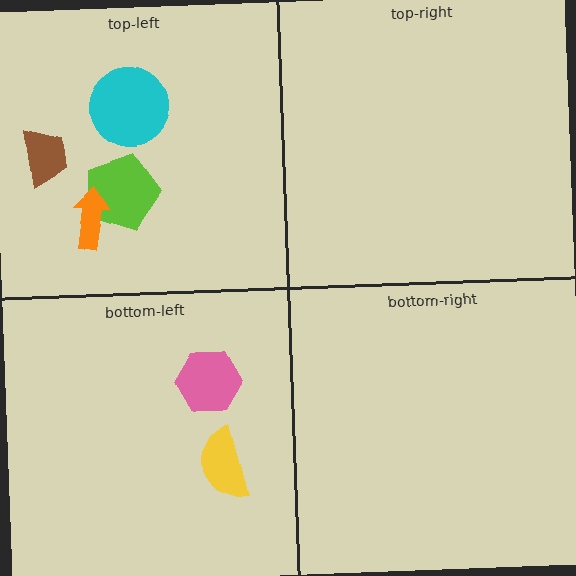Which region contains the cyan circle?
The top-left region.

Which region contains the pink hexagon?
The bottom-left region.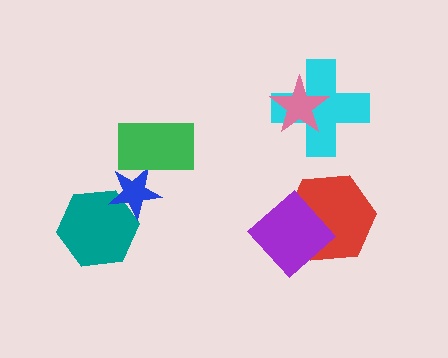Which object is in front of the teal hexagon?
The blue star is in front of the teal hexagon.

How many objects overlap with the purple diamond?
1 object overlaps with the purple diamond.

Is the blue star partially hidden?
Yes, it is partially covered by another shape.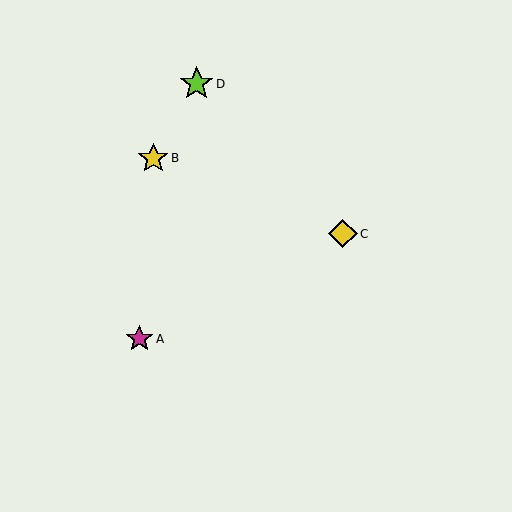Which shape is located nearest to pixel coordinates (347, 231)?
The yellow diamond (labeled C) at (343, 234) is nearest to that location.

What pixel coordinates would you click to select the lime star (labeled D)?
Click at (197, 84) to select the lime star D.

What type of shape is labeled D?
Shape D is a lime star.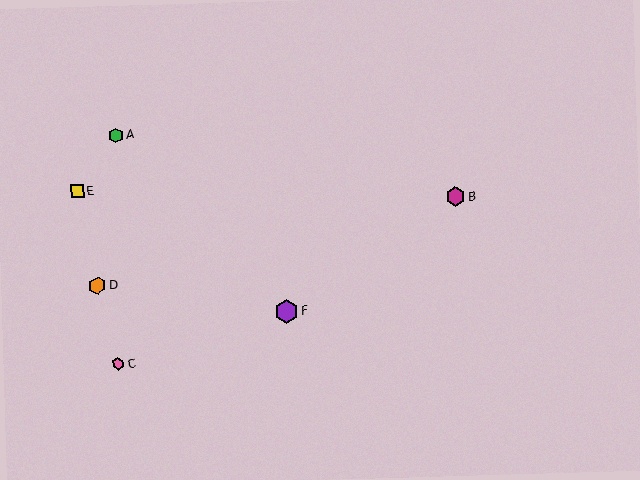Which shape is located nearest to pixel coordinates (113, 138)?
The green hexagon (labeled A) at (116, 135) is nearest to that location.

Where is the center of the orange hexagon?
The center of the orange hexagon is at (97, 286).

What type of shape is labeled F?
Shape F is a purple hexagon.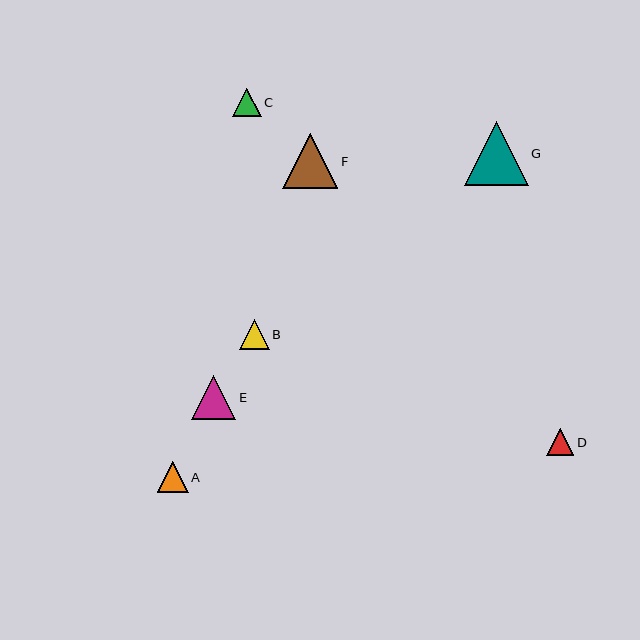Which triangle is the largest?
Triangle G is the largest with a size of approximately 64 pixels.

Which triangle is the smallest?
Triangle D is the smallest with a size of approximately 27 pixels.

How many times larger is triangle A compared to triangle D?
Triangle A is approximately 1.1 times the size of triangle D.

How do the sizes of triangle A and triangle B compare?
Triangle A and triangle B are approximately the same size.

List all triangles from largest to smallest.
From largest to smallest: G, F, E, A, B, C, D.